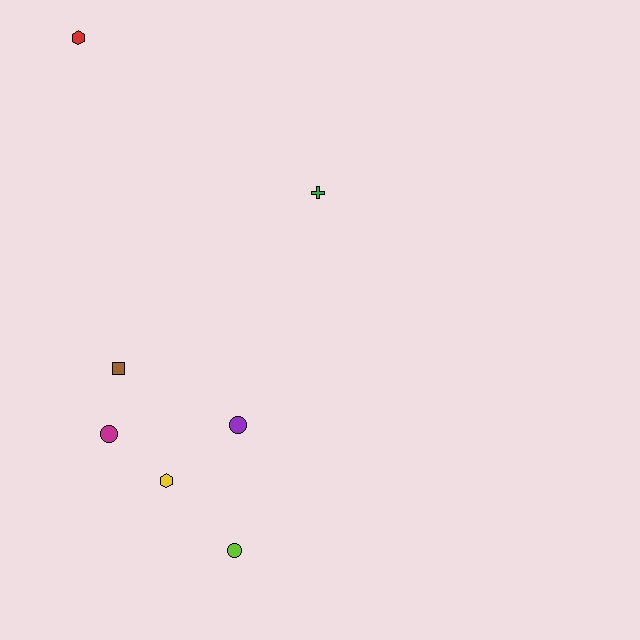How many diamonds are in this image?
There are no diamonds.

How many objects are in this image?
There are 7 objects.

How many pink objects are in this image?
There are no pink objects.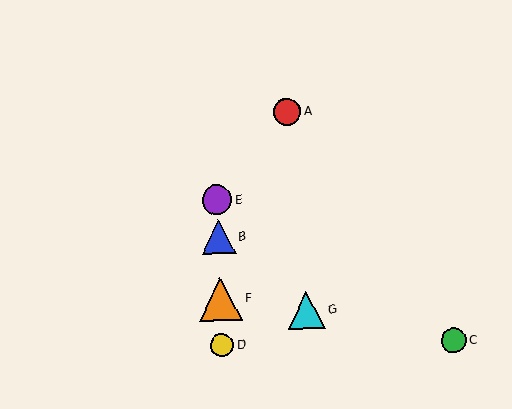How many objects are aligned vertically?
4 objects (B, D, E, F) are aligned vertically.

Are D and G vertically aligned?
No, D is at x≈222 and G is at x≈307.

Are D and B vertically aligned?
Yes, both are at x≈222.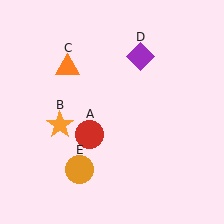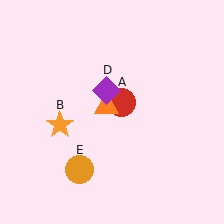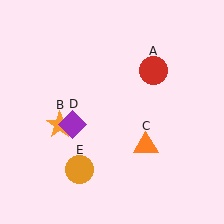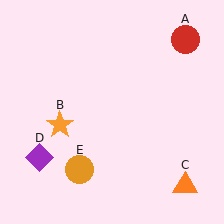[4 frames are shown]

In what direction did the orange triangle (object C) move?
The orange triangle (object C) moved down and to the right.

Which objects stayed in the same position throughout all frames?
Orange star (object B) and orange circle (object E) remained stationary.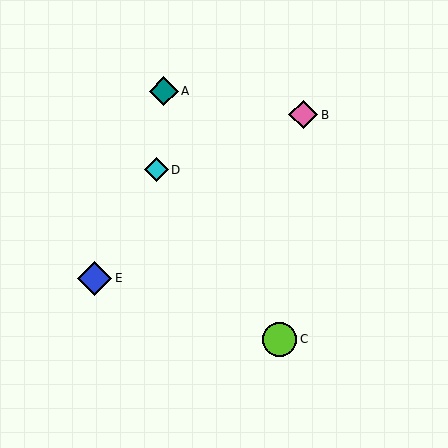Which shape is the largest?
The lime circle (labeled C) is the largest.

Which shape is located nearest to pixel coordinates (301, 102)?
The pink diamond (labeled B) at (303, 115) is nearest to that location.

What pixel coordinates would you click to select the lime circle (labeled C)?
Click at (279, 339) to select the lime circle C.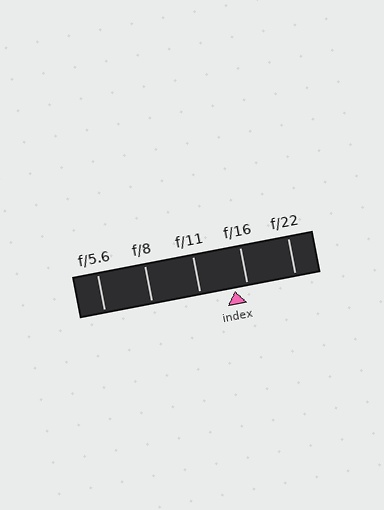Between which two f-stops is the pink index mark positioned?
The index mark is between f/11 and f/16.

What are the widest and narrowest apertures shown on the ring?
The widest aperture shown is f/5.6 and the narrowest is f/22.